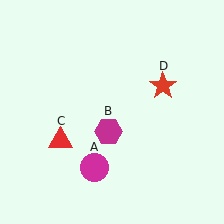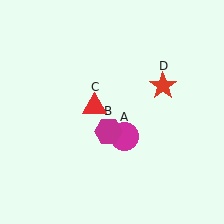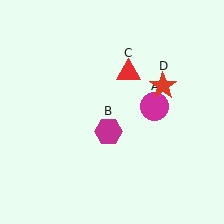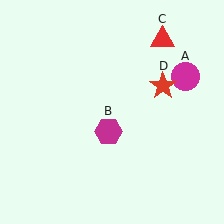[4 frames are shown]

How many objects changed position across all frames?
2 objects changed position: magenta circle (object A), red triangle (object C).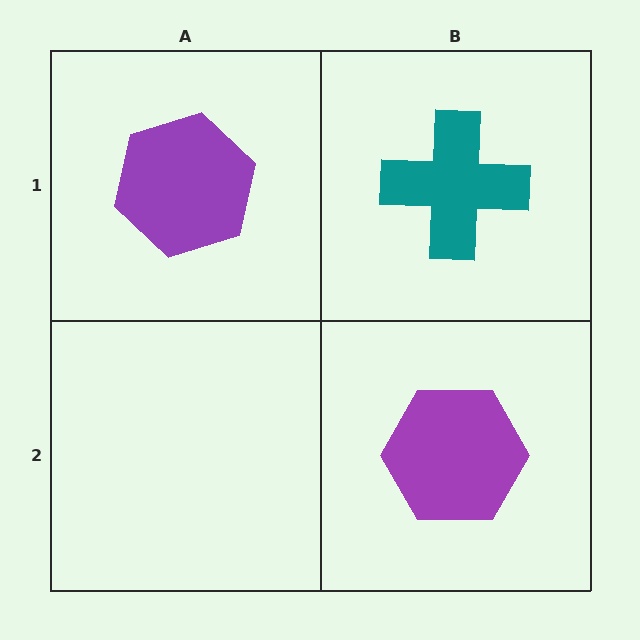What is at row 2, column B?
A purple hexagon.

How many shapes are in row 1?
2 shapes.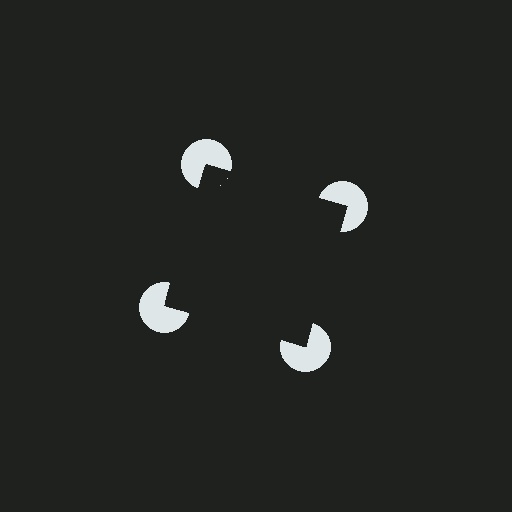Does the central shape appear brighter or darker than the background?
It typically appears slightly darker than the background, even though no actual brightness change is drawn.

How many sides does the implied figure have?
4 sides.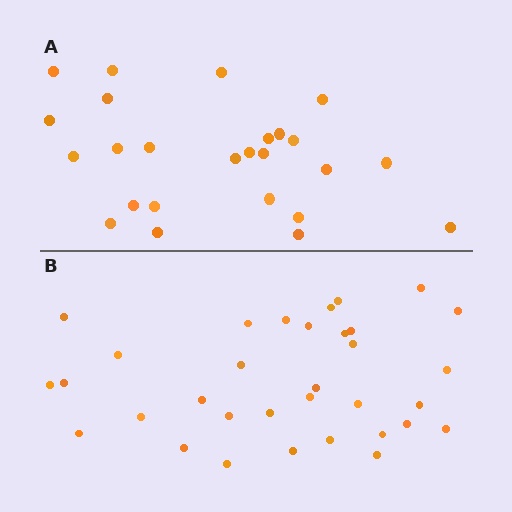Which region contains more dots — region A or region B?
Region B (the bottom region) has more dots.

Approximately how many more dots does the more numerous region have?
Region B has roughly 8 or so more dots than region A.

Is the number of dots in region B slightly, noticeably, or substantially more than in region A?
Region B has noticeably more, but not dramatically so. The ratio is roughly 1.3 to 1.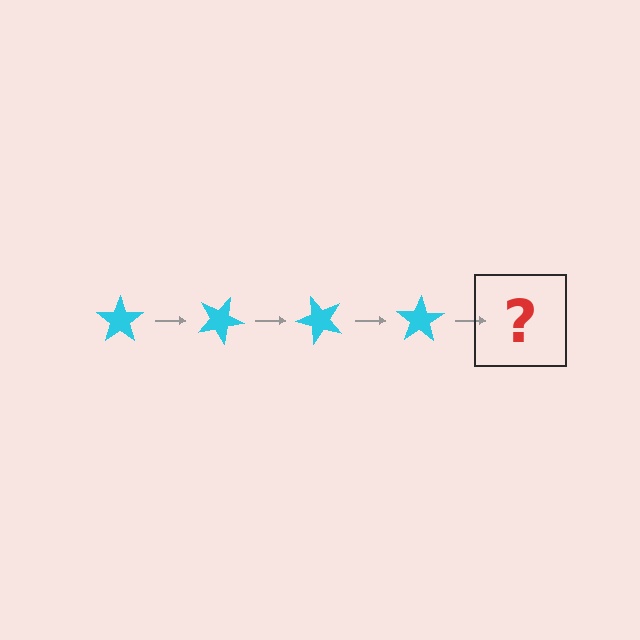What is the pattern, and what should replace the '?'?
The pattern is that the star rotates 25 degrees each step. The '?' should be a cyan star rotated 100 degrees.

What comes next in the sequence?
The next element should be a cyan star rotated 100 degrees.